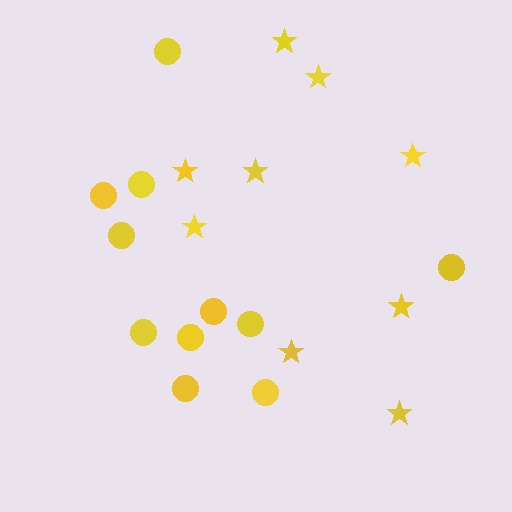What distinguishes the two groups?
There are 2 groups: one group of circles (11) and one group of stars (9).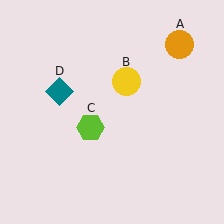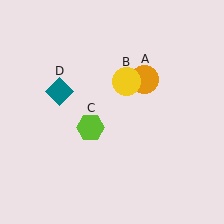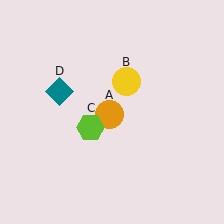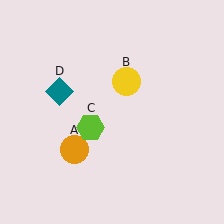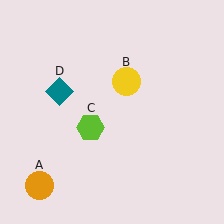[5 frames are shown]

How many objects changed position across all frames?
1 object changed position: orange circle (object A).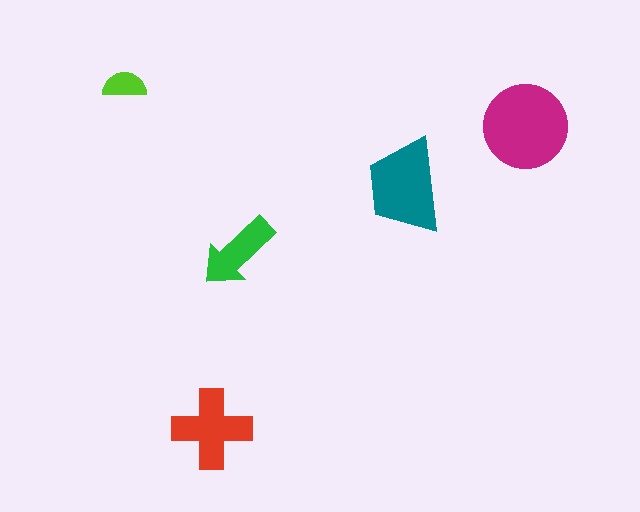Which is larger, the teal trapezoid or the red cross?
The teal trapezoid.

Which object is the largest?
The magenta circle.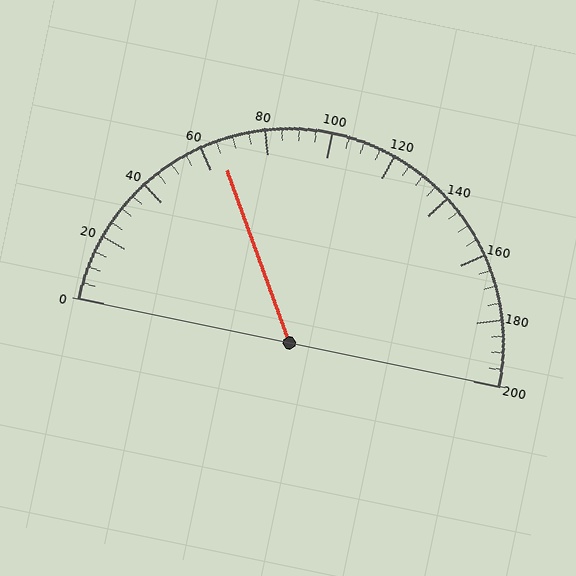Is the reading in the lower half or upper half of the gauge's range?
The reading is in the lower half of the range (0 to 200).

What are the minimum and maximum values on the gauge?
The gauge ranges from 0 to 200.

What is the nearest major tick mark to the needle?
The nearest major tick mark is 60.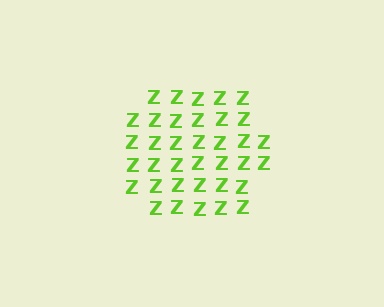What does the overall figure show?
The overall figure shows a hexagon.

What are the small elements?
The small elements are letter Z's.